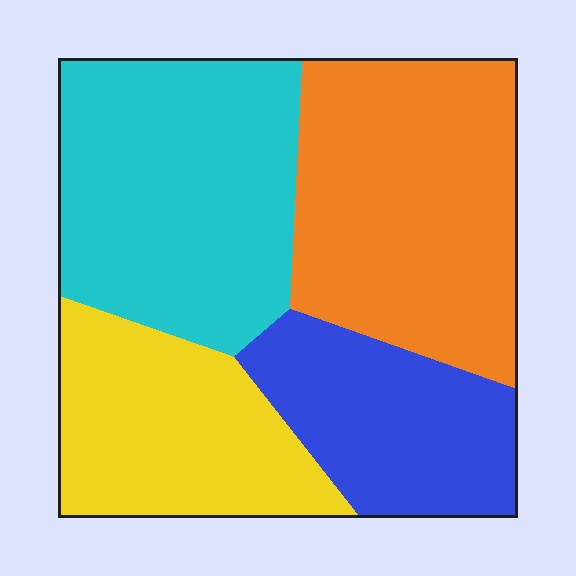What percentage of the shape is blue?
Blue takes up less than a quarter of the shape.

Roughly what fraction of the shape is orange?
Orange covers 31% of the shape.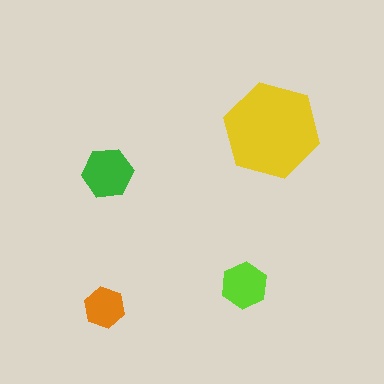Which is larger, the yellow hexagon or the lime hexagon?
The yellow one.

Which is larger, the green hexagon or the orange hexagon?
The green one.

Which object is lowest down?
The orange hexagon is bottommost.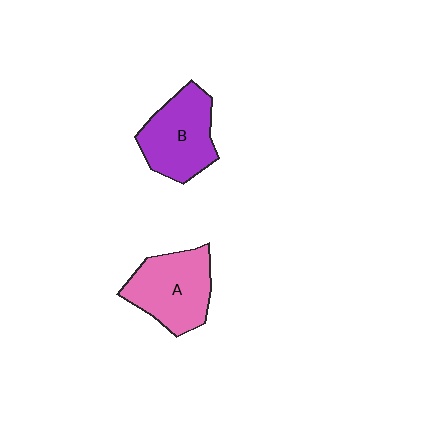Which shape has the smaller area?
Shape B (purple).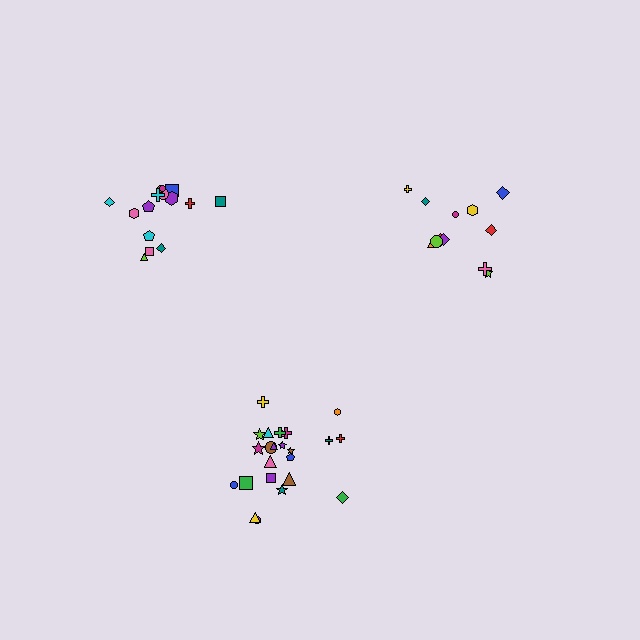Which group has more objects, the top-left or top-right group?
The top-left group.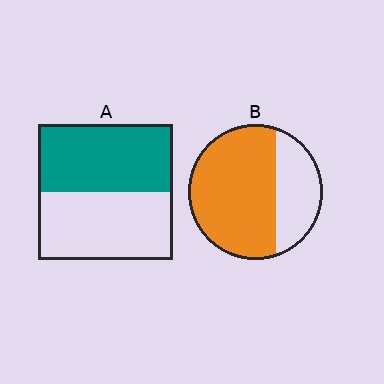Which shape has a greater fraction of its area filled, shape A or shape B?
Shape B.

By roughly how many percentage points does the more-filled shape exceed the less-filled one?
By roughly 20 percentage points (B over A).